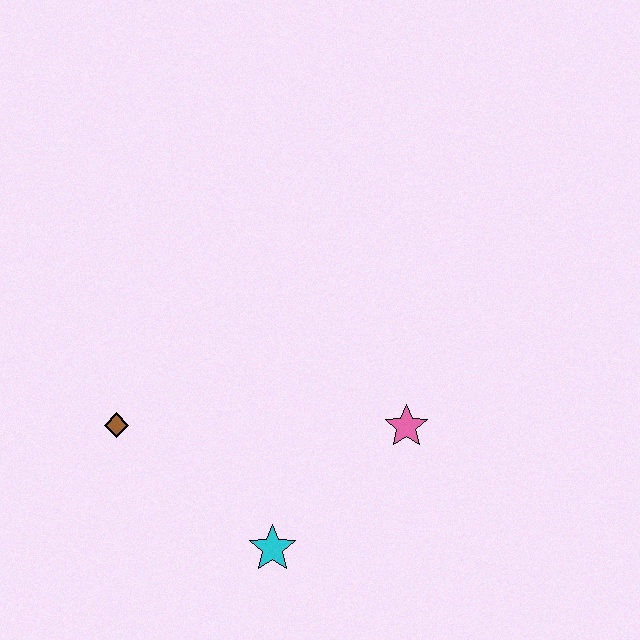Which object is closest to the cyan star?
The pink star is closest to the cyan star.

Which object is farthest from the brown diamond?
The pink star is farthest from the brown diamond.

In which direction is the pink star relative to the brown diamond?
The pink star is to the right of the brown diamond.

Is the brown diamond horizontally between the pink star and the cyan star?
No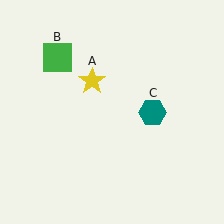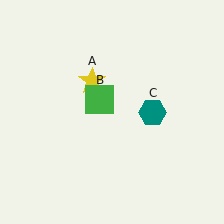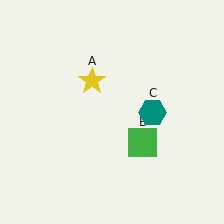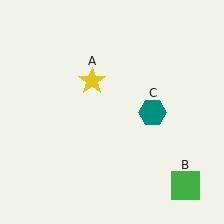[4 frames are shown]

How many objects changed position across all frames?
1 object changed position: green square (object B).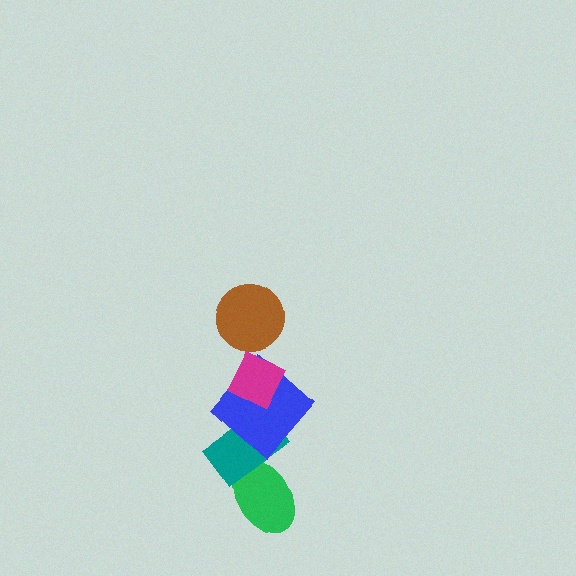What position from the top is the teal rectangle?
The teal rectangle is 4th from the top.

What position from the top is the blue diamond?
The blue diamond is 3rd from the top.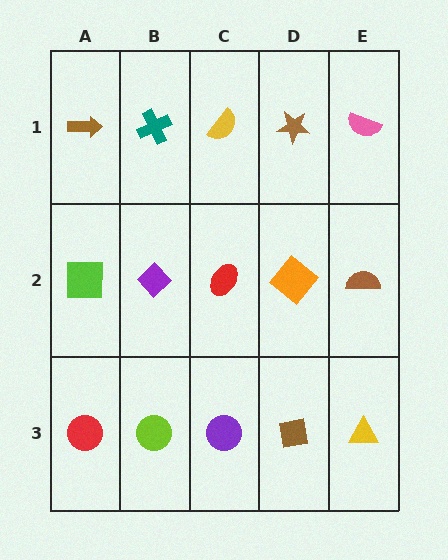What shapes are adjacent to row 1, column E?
A brown semicircle (row 2, column E), a brown star (row 1, column D).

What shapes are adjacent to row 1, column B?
A purple diamond (row 2, column B), a brown arrow (row 1, column A), a yellow semicircle (row 1, column C).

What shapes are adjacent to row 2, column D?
A brown star (row 1, column D), a brown square (row 3, column D), a red ellipse (row 2, column C), a brown semicircle (row 2, column E).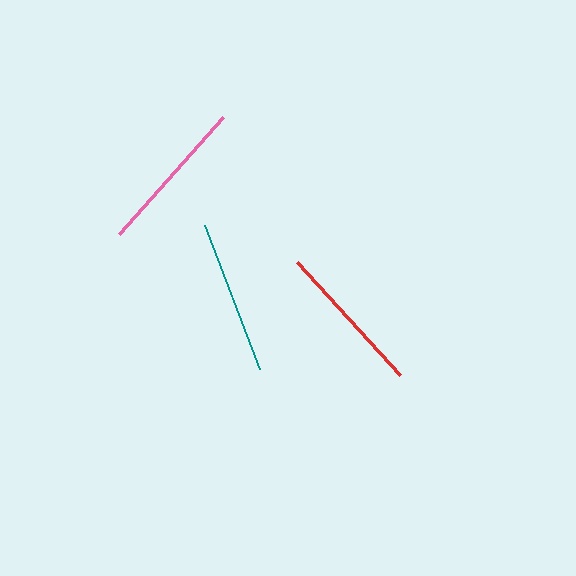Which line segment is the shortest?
The red line is the shortest at approximately 153 pixels.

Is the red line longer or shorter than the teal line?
The teal line is longer than the red line.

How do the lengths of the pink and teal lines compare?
The pink and teal lines are approximately the same length.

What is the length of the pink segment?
The pink segment is approximately 156 pixels long.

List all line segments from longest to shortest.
From longest to shortest: pink, teal, red.